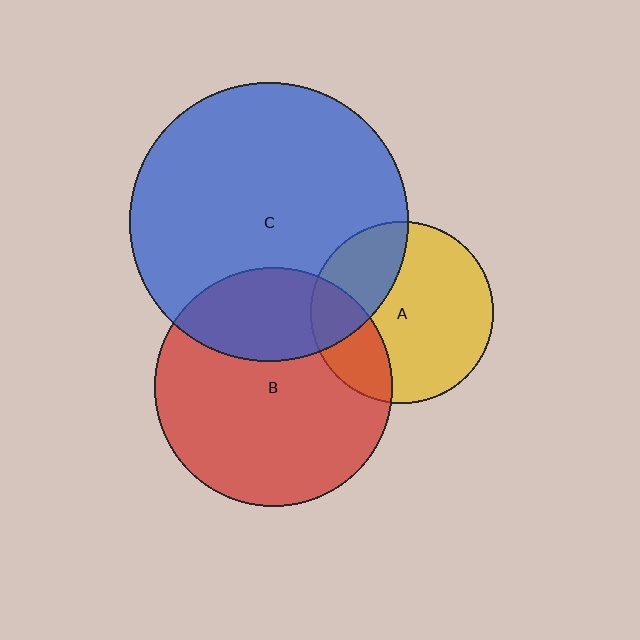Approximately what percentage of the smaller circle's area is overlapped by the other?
Approximately 30%.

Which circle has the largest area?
Circle C (blue).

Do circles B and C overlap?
Yes.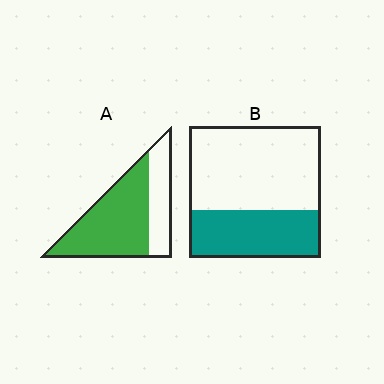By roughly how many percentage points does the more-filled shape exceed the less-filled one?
By roughly 30 percentage points (A over B).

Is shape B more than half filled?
No.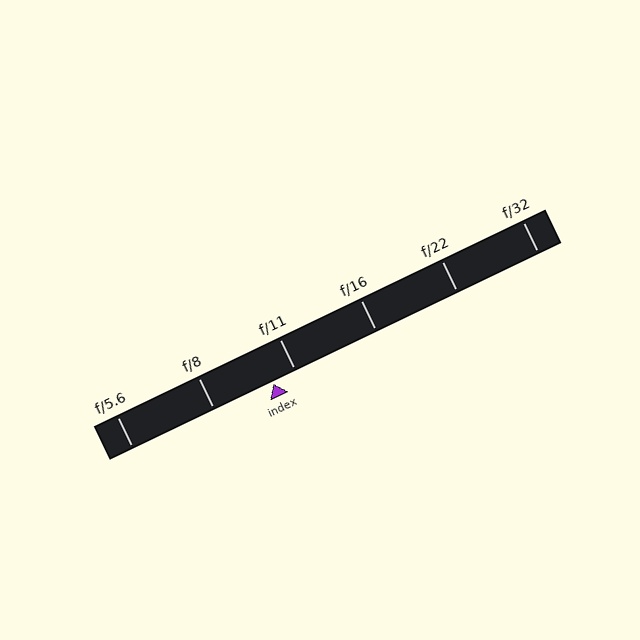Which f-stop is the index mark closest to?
The index mark is closest to f/11.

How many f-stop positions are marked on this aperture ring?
There are 6 f-stop positions marked.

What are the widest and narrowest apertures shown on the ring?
The widest aperture shown is f/5.6 and the narrowest is f/32.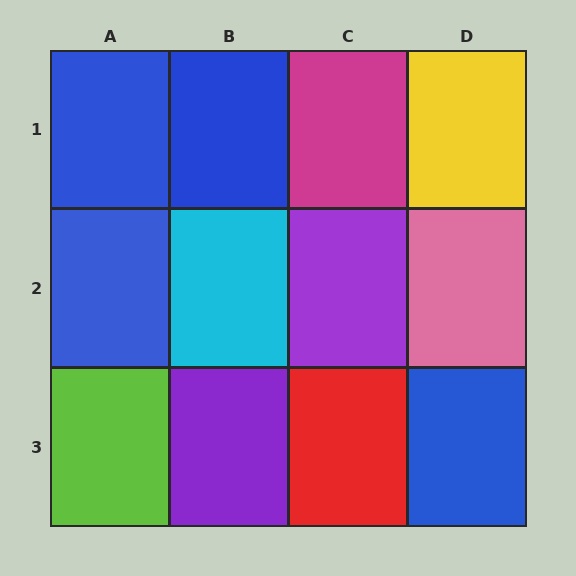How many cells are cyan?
1 cell is cyan.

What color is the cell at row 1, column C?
Magenta.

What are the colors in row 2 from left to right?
Blue, cyan, purple, pink.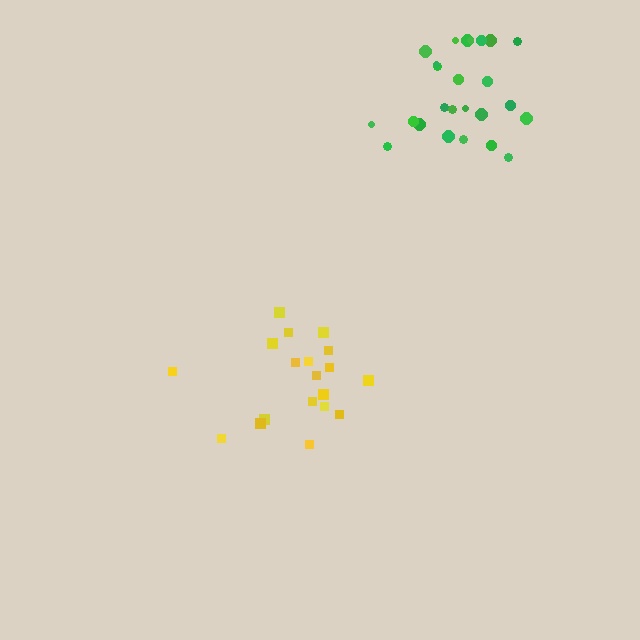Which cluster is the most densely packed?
Green.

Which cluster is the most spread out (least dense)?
Yellow.